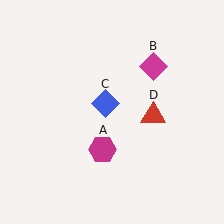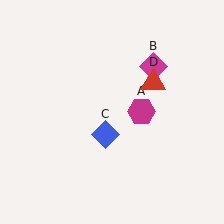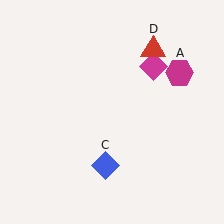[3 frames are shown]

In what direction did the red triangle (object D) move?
The red triangle (object D) moved up.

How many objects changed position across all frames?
3 objects changed position: magenta hexagon (object A), blue diamond (object C), red triangle (object D).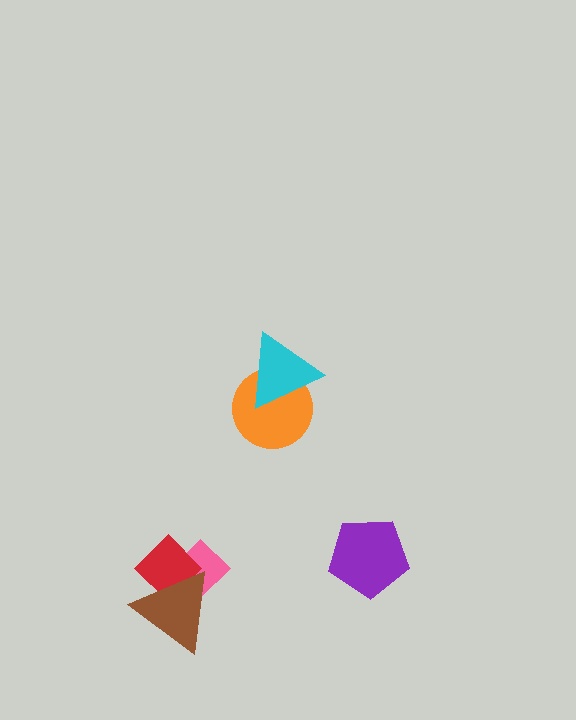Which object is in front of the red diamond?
The brown triangle is in front of the red diamond.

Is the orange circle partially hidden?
Yes, it is partially covered by another shape.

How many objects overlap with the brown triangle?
2 objects overlap with the brown triangle.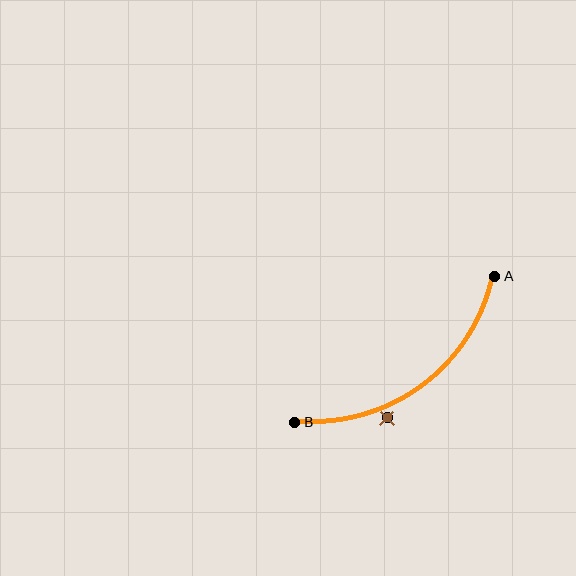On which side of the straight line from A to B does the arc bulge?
The arc bulges below and to the right of the straight line connecting A and B.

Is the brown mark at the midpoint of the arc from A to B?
No — the brown mark does not lie on the arc at all. It sits slightly outside the curve.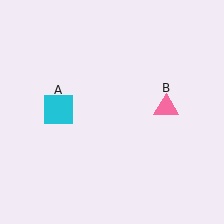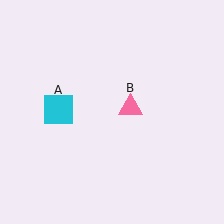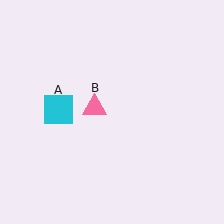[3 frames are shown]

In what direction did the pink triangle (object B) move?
The pink triangle (object B) moved left.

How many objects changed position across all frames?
1 object changed position: pink triangle (object B).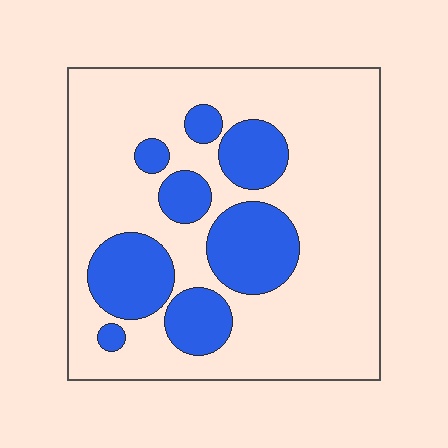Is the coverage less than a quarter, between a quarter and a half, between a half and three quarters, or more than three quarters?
Between a quarter and a half.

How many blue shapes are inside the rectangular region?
8.